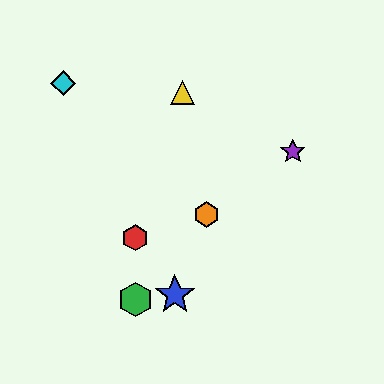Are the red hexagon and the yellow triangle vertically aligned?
No, the red hexagon is at x≈135 and the yellow triangle is at x≈182.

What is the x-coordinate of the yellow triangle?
The yellow triangle is at x≈182.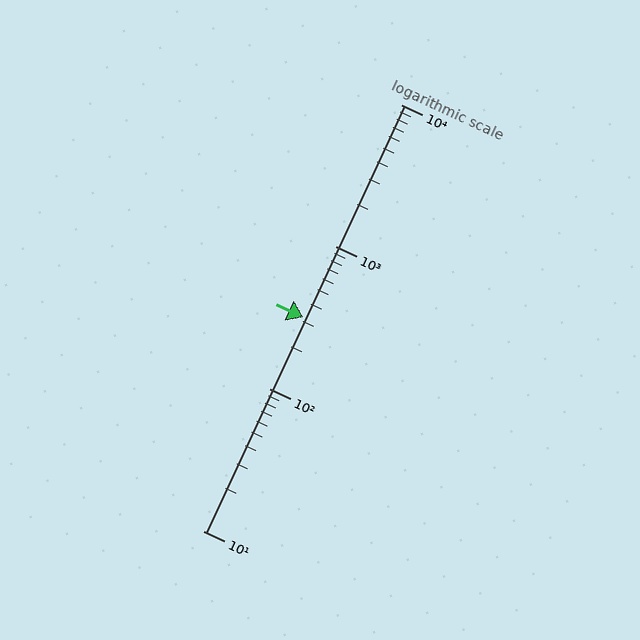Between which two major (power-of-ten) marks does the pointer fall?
The pointer is between 100 and 1000.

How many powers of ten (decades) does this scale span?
The scale spans 3 decades, from 10 to 10000.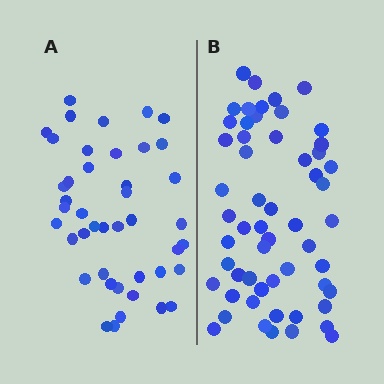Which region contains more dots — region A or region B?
Region B (the right region) has more dots.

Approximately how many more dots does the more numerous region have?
Region B has approximately 15 more dots than region A.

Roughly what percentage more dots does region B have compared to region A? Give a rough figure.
About 30% more.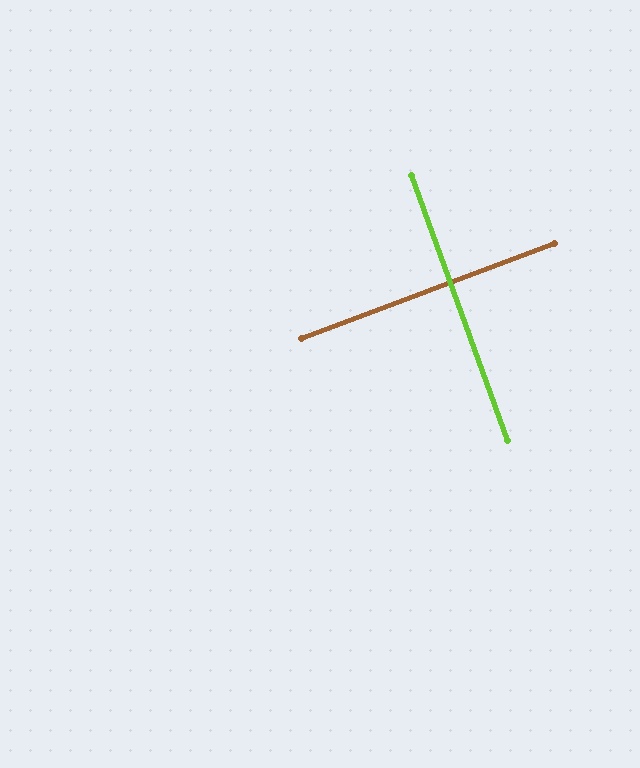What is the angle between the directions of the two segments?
Approximately 89 degrees.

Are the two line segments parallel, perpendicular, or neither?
Perpendicular — they meet at approximately 89°.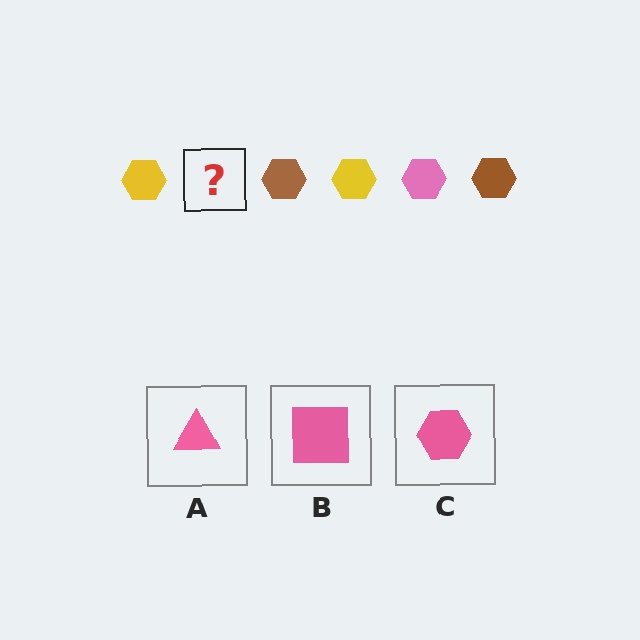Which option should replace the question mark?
Option C.